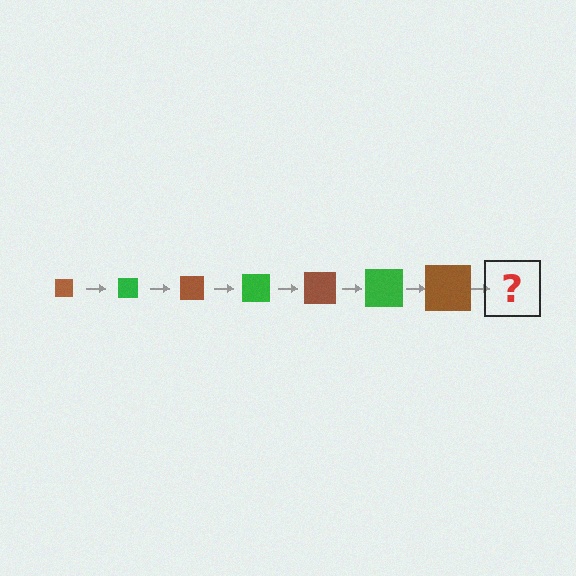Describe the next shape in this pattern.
It should be a green square, larger than the previous one.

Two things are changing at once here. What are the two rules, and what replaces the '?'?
The two rules are that the square grows larger each step and the color cycles through brown and green. The '?' should be a green square, larger than the previous one.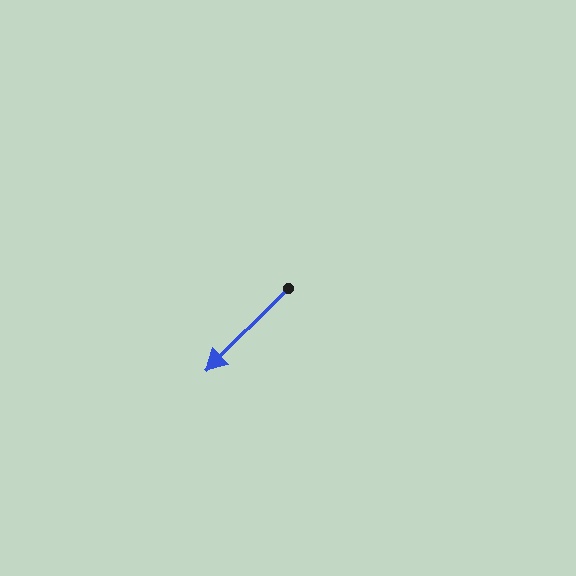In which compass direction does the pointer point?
Southwest.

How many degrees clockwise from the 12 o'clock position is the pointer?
Approximately 225 degrees.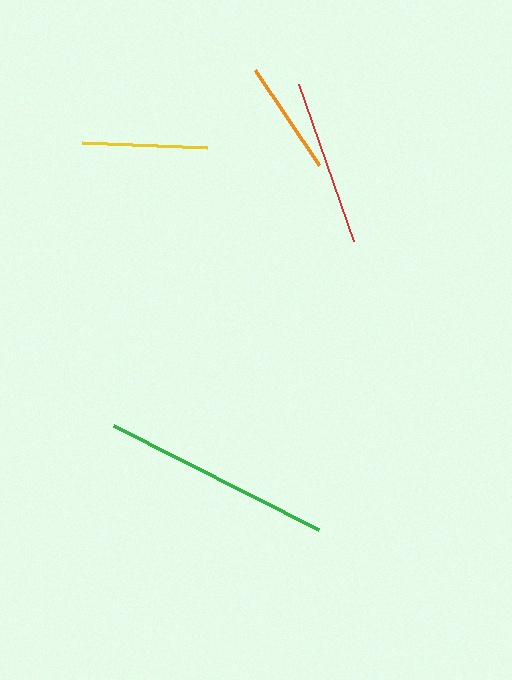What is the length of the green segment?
The green segment is approximately 230 pixels long.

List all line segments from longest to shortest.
From longest to shortest: green, red, yellow, orange.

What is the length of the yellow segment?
The yellow segment is approximately 125 pixels long.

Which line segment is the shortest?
The orange line is the shortest at approximately 115 pixels.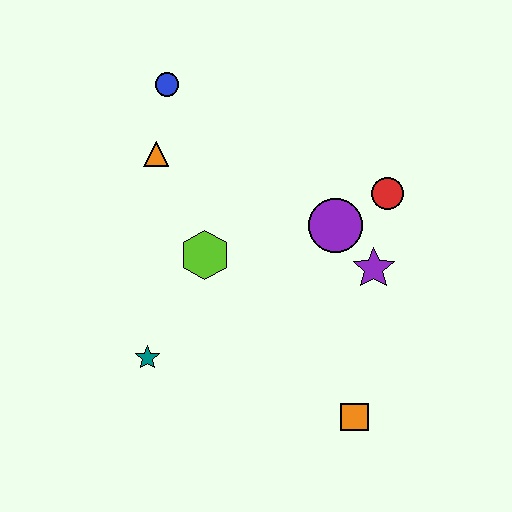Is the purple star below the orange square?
No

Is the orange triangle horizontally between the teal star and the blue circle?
Yes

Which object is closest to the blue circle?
The orange triangle is closest to the blue circle.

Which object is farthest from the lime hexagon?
The orange square is farthest from the lime hexagon.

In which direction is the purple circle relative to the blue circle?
The purple circle is to the right of the blue circle.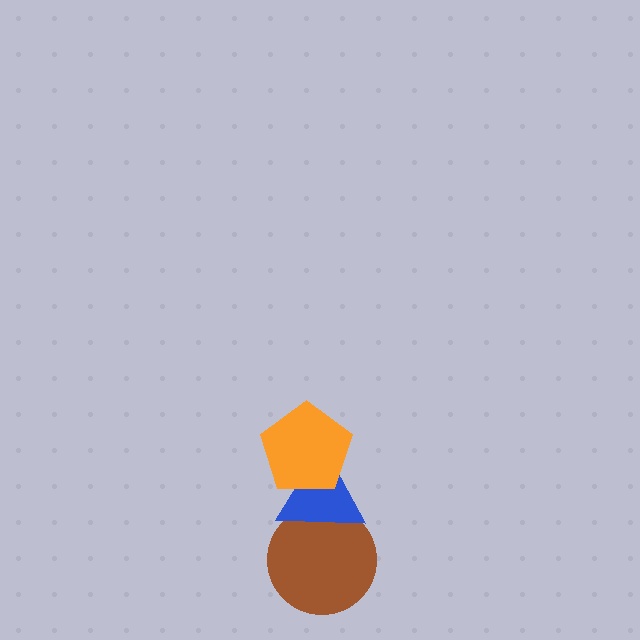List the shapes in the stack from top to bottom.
From top to bottom: the orange pentagon, the blue triangle, the brown circle.